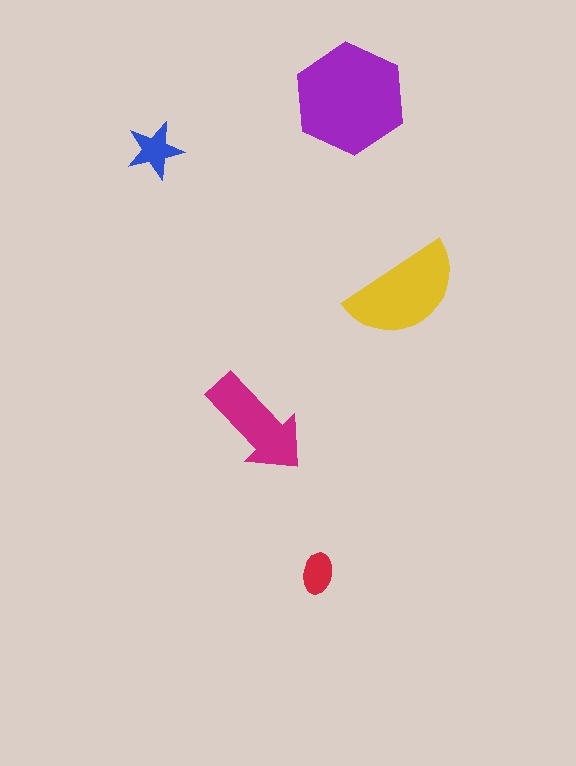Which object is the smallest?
The red ellipse.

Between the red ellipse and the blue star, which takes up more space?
The blue star.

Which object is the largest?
The purple hexagon.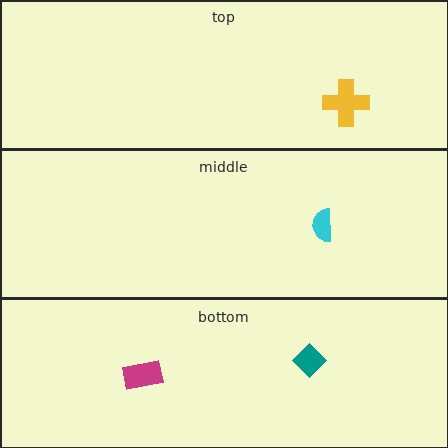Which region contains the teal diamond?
The bottom region.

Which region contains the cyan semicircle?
The middle region.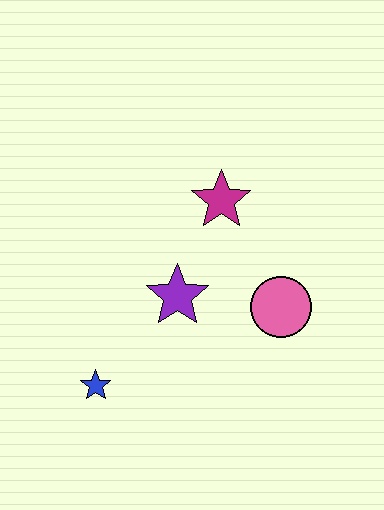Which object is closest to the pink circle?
The purple star is closest to the pink circle.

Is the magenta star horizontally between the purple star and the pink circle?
Yes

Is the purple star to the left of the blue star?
No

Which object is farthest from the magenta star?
The blue star is farthest from the magenta star.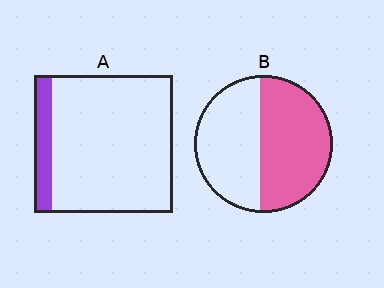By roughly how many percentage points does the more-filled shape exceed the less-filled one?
By roughly 40 percentage points (B over A).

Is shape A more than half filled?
No.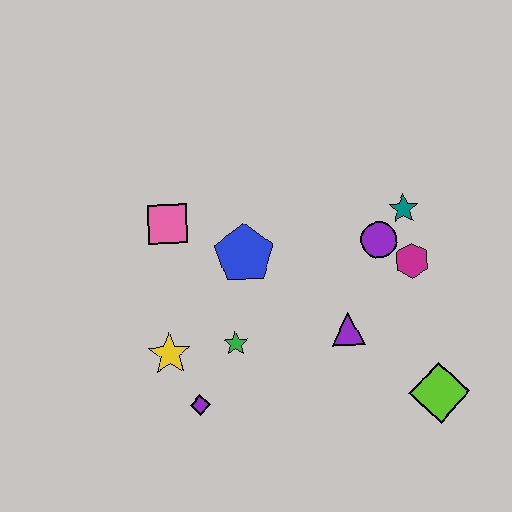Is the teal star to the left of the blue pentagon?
No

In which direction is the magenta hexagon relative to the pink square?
The magenta hexagon is to the right of the pink square.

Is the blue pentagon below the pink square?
Yes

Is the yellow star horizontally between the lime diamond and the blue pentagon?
No